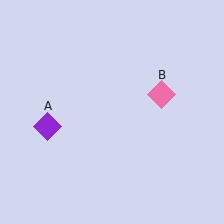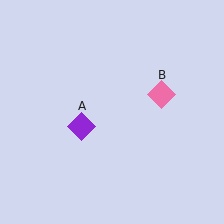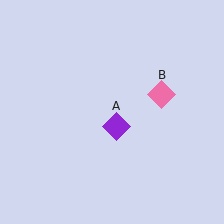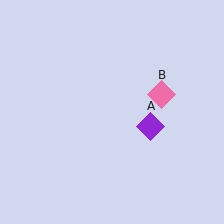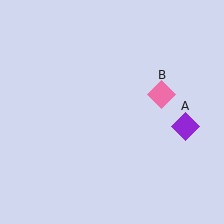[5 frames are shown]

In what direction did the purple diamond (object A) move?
The purple diamond (object A) moved right.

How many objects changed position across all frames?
1 object changed position: purple diamond (object A).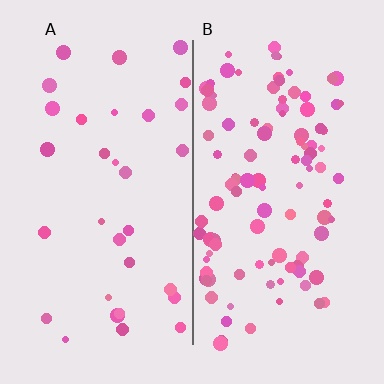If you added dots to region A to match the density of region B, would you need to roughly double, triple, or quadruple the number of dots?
Approximately triple.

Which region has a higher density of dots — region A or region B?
B (the right).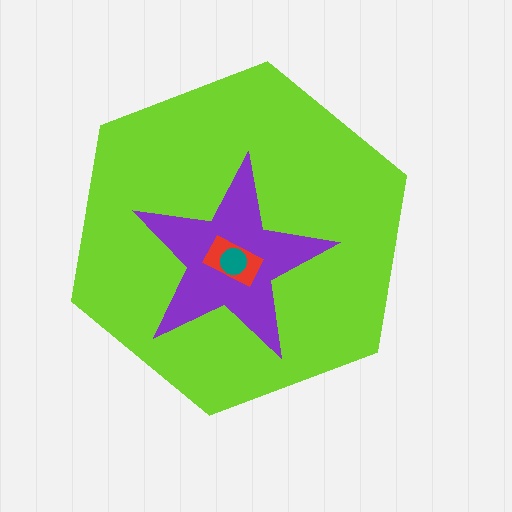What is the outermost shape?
The lime hexagon.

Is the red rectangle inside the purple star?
Yes.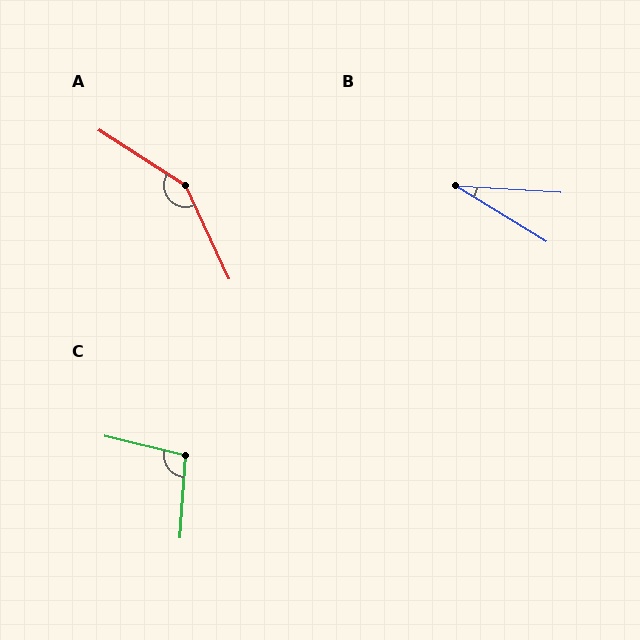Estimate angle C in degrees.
Approximately 100 degrees.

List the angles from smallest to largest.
B (28°), C (100°), A (148°).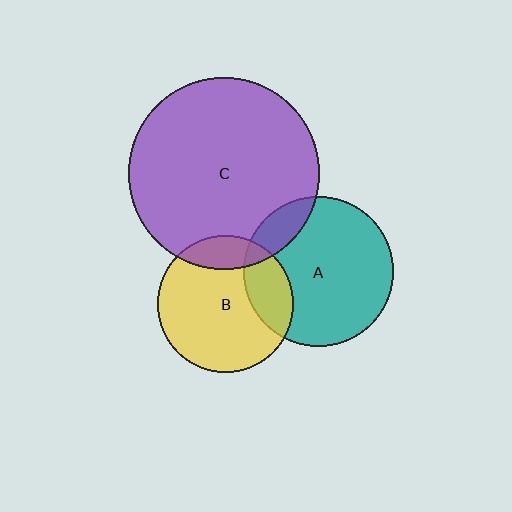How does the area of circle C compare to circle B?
Approximately 2.0 times.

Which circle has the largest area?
Circle C (purple).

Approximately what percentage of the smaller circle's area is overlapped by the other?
Approximately 15%.